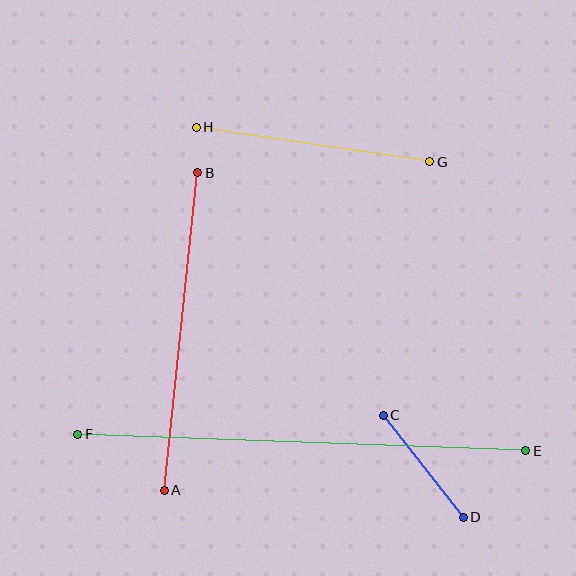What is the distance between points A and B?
The distance is approximately 319 pixels.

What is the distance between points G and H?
The distance is approximately 236 pixels.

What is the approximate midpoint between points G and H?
The midpoint is at approximately (313, 145) pixels.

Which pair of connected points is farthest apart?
Points E and F are farthest apart.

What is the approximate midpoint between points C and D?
The midpoint is at approximately (423, 466) pixels.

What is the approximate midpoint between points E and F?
The midpoint is at approximately (302, 442) pixels.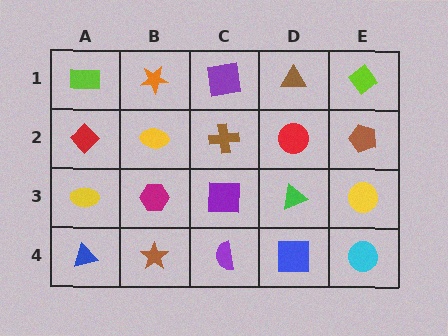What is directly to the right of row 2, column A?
A yellow ellipse.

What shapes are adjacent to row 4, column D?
A green triangle (row 3, column D), a purple semicircle (row 4, column C), a cyan circle (row 4, column E).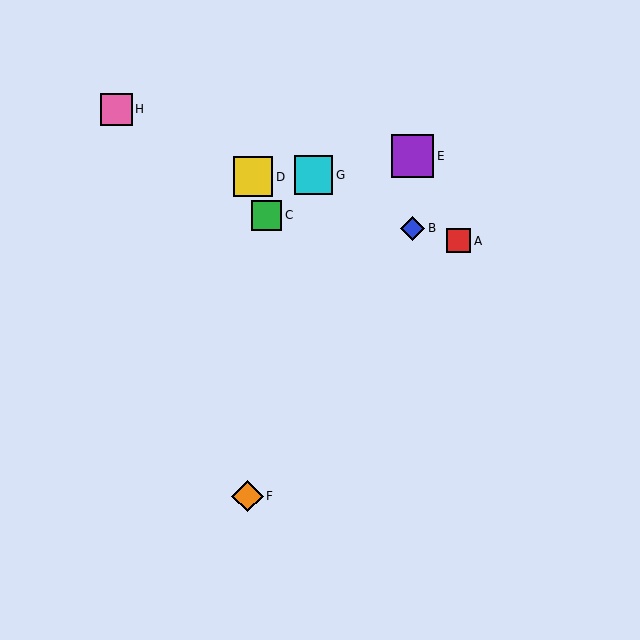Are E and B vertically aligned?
Yes, both are at x≈413.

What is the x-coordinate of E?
Object E is at x≈413.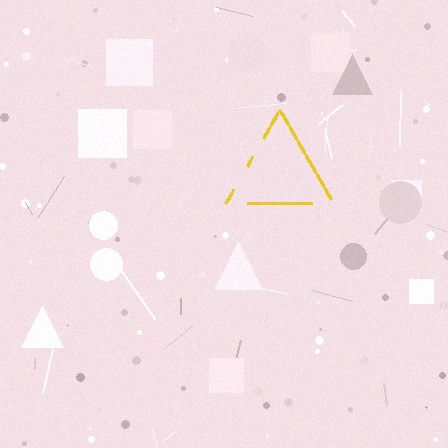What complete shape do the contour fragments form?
The contour fragments form a triangle.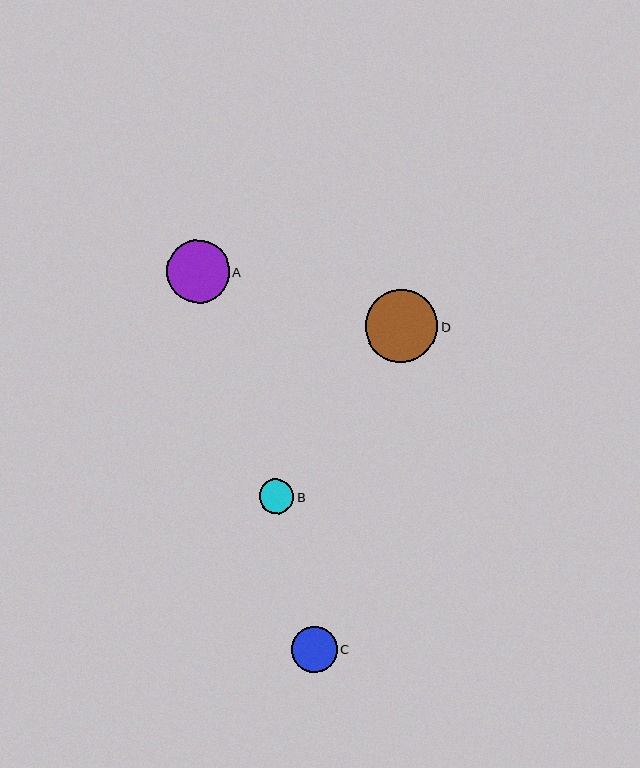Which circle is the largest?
Circle D is the largest with a size of approximately 73 pixels.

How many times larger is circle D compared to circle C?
Circle D is approximately 1.6 times the size of circle C.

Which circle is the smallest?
Circle B is the smallest with a size of approximately 34 pixels.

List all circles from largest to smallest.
From largest to smallest: D, A, C, B.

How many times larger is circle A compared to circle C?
Circle A is approximately 1.4 times the size of circle C.